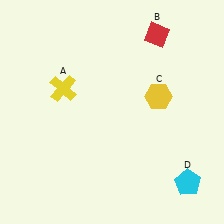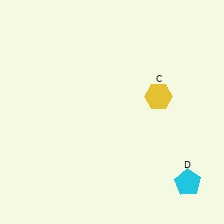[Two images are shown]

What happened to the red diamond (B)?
The red diamond (B) was removed in Image 2. It was in the top-right area of Image 1.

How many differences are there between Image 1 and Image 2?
There are 2 differences between the two images.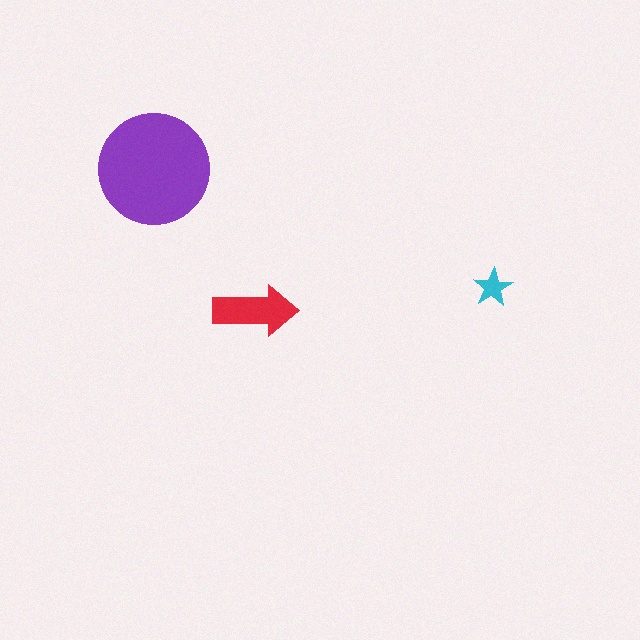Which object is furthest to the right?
The cyan star is rightmost.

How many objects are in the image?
There are 3 objects in the image.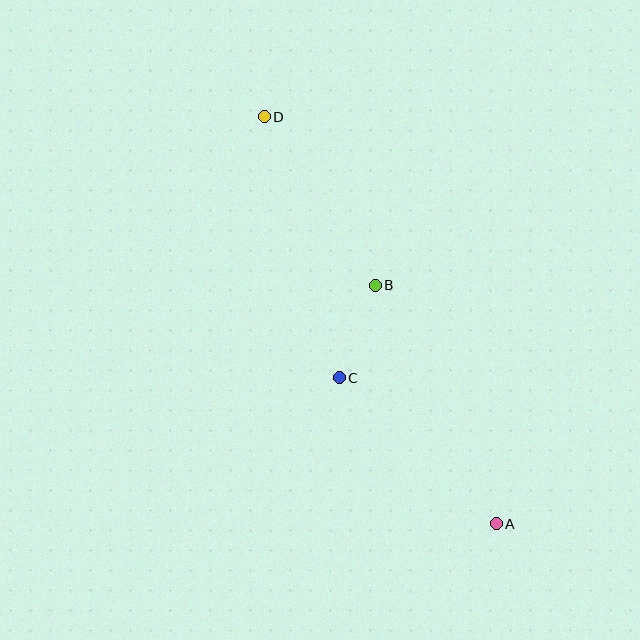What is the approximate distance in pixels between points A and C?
The distance between A and C is approximately 214 pixels.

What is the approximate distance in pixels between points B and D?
The distance between B and D is approximately 202 pixels.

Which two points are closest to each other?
Points B and C are closest to each other.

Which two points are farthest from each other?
Points A and D are farthest from each other.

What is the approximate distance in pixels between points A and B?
The distance between A and B is approximately 268 pixels.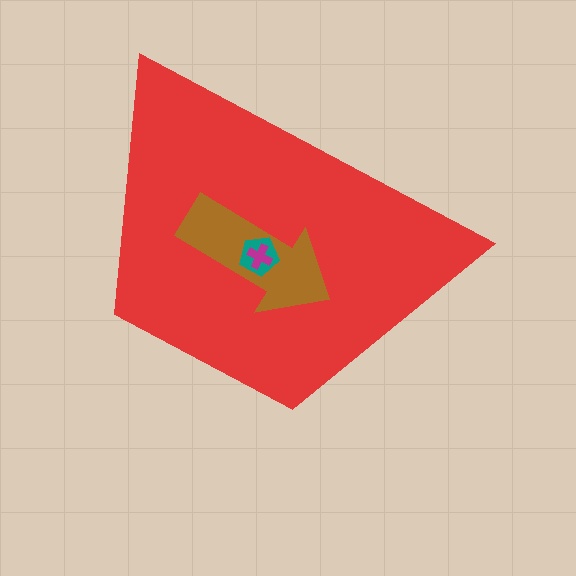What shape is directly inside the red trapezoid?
The brown arrow.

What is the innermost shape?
The magenta cross.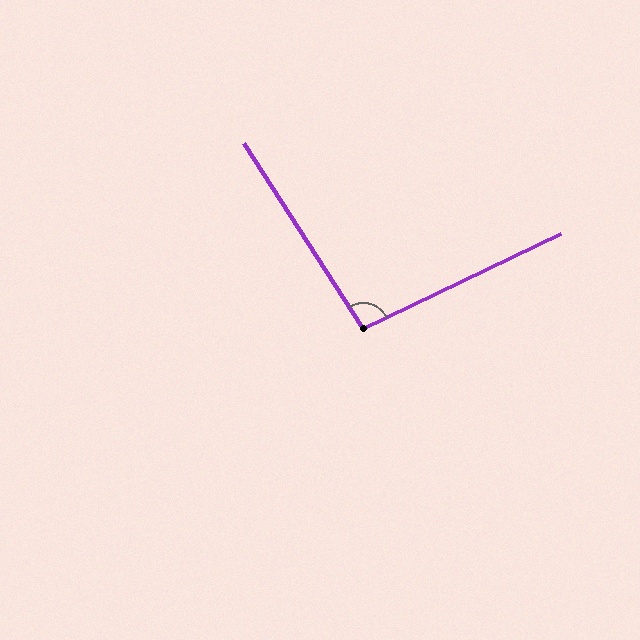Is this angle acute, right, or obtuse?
It is obtuse.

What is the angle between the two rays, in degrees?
Approximately 97 degrees.